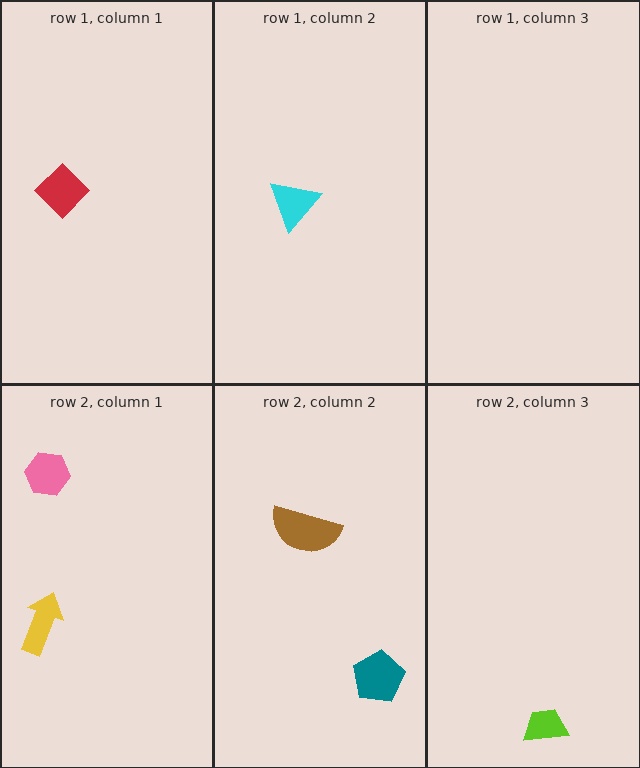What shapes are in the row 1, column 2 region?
The cyan triangle.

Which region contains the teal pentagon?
The row 2, column 2 region.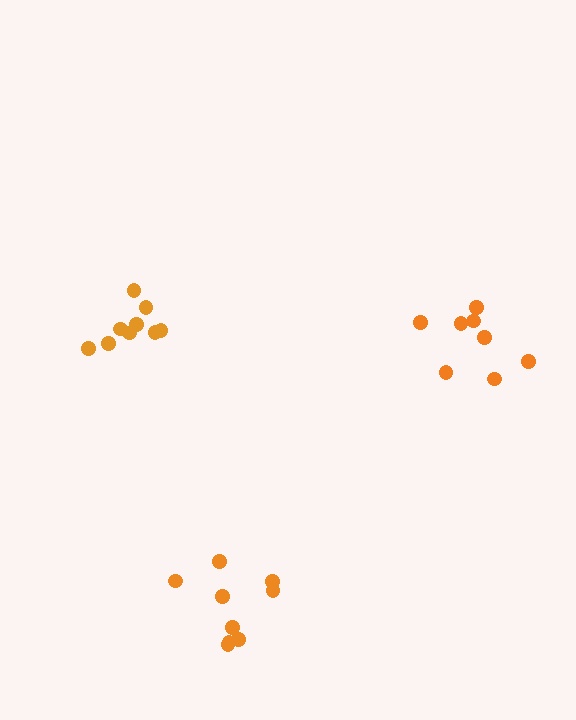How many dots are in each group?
Group 1: 9 dots, Group 2: 8 dots, Group 3: 9 dots (26 total).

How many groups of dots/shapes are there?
There are 3 groups.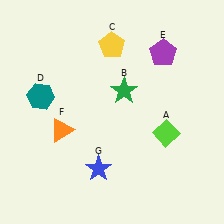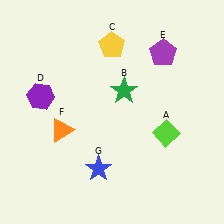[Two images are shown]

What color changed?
The hexagon (D) changed from teal in Image 1 to purple in Image 2.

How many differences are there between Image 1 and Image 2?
There is 1 difference between the two images.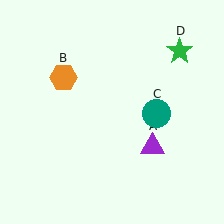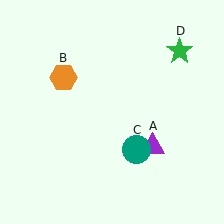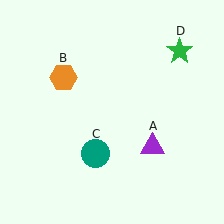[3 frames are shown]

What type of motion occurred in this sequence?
The teal circle (object C) rotated clockwise around the center of the scene.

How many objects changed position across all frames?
1 object changed position: teal circle (object C).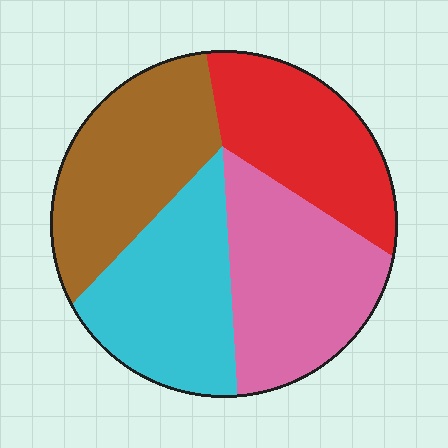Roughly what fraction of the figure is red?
Red takes up less than a quarter of the figure.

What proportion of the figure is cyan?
Cyan takes up between a quarter and a half of the figure.